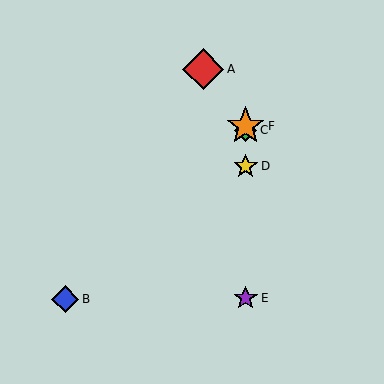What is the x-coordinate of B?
Object B is at x≈65.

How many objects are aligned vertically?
4 objects (C, D, E, F) are aligned vertically.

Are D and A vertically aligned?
No, D is at x≈246 and A is at x≈203.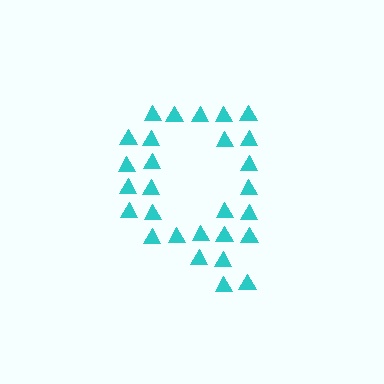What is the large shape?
The large shape is the letter Q.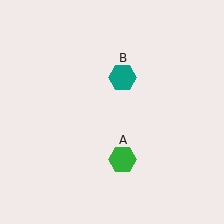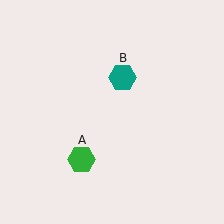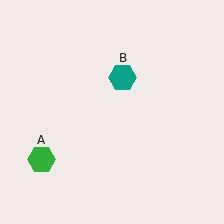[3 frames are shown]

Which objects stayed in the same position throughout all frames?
Teal hexagon (object B) remained stationary.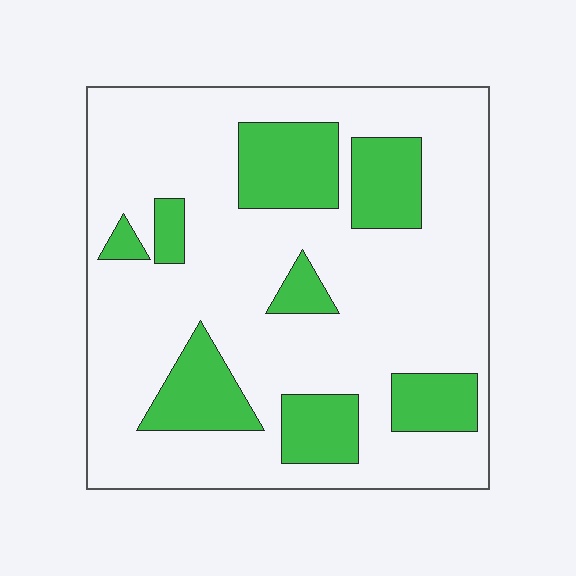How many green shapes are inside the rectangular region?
8.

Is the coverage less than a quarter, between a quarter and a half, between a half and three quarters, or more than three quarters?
Less than a quarter.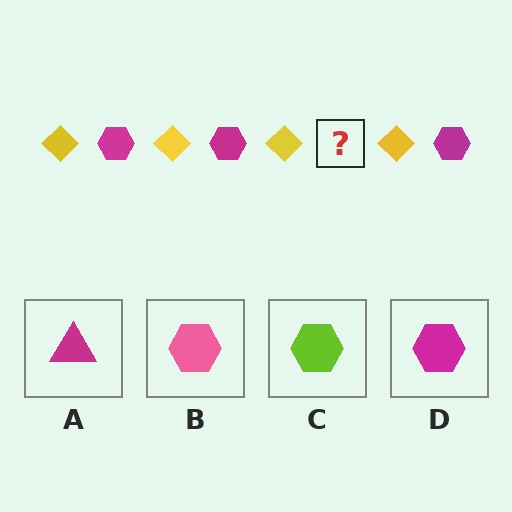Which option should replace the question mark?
Option D.